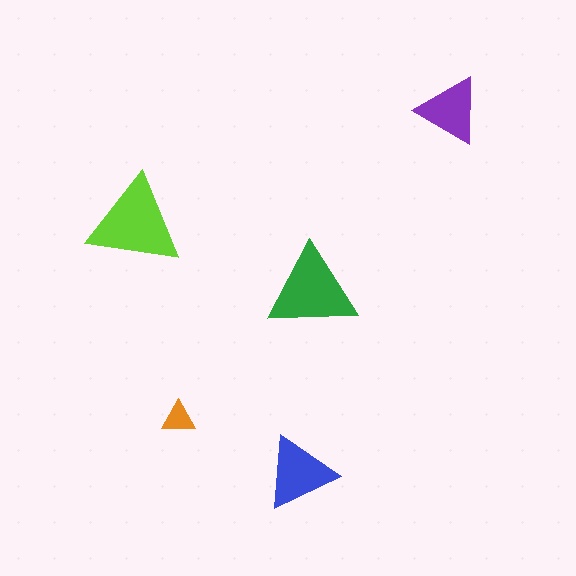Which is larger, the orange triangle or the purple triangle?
The purple one.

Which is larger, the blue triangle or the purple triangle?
The blue one.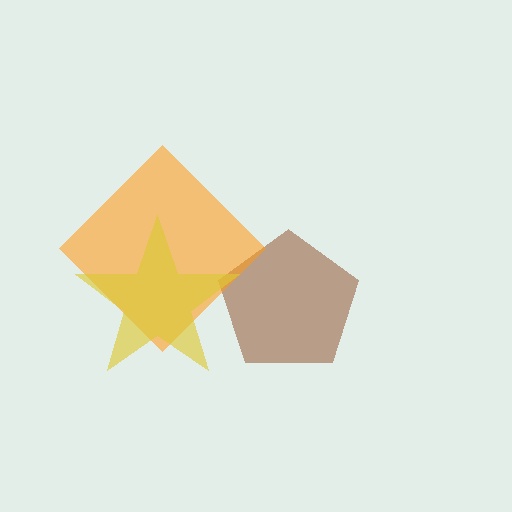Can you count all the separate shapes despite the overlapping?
Yes, there are 3 separate shapes.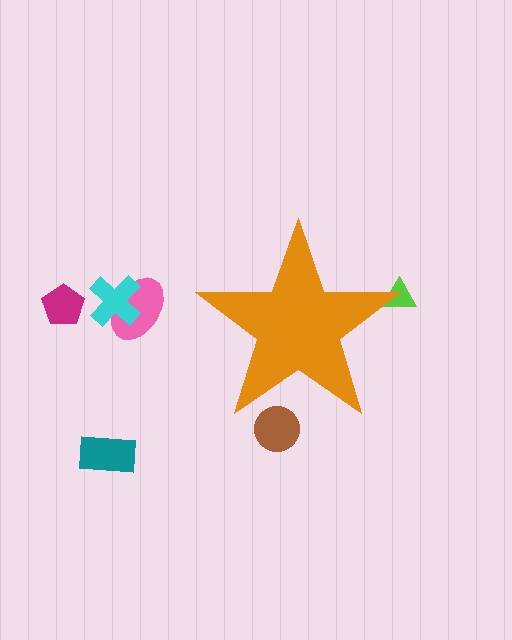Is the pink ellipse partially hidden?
No, the pink ellipse is fully visible.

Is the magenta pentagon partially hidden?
No, the magenta pentagon is fully visible.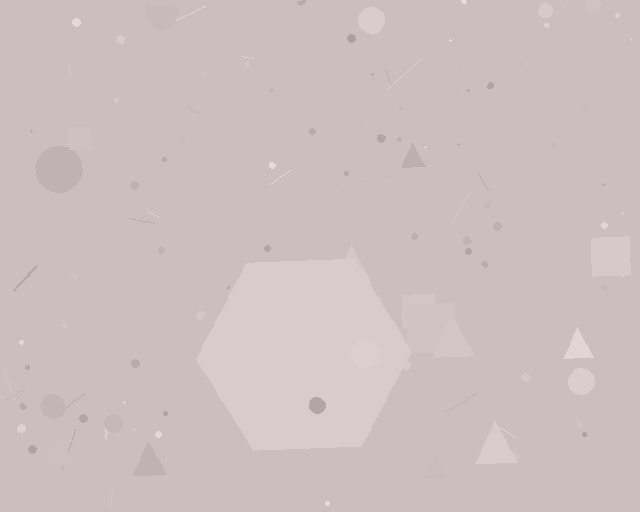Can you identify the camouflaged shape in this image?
The camouflaged shape is a hexagon.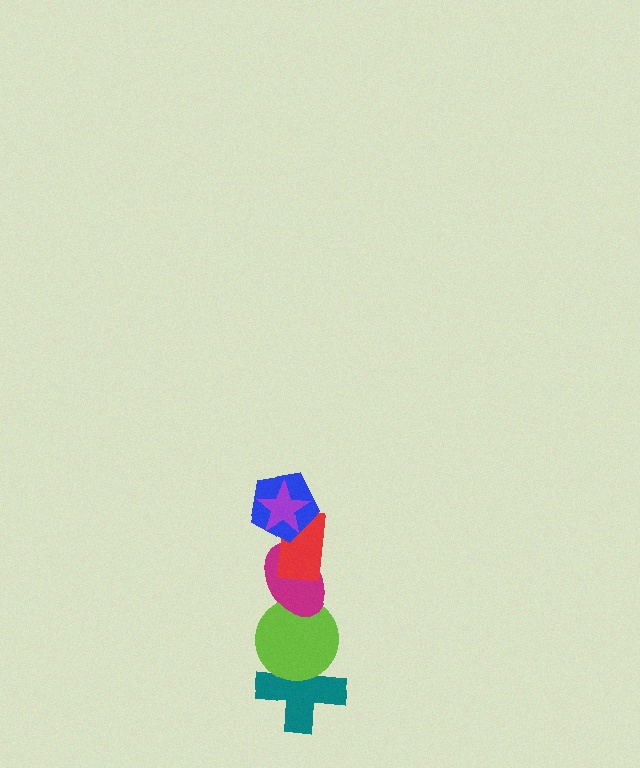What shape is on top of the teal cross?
The lime circle is on top of the teal cross.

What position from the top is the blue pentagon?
The blue pentagon is 2nd from the top.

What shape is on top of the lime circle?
The magenta ellipse is on top of the lime circle.